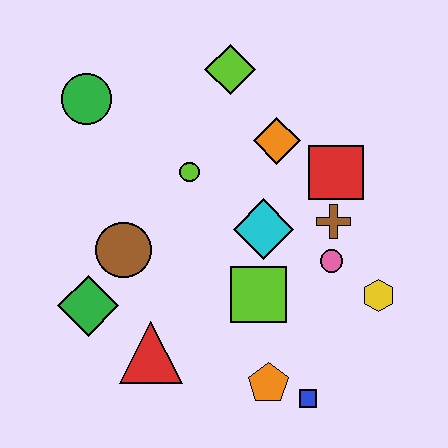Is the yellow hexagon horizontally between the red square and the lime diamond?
No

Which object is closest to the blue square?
The orange pentagon is closest to the blue square.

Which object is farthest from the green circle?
The blue square is farthest from the green circle.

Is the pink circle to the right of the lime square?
Yes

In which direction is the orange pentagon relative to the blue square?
The orange pentagon is to the left of the blue square.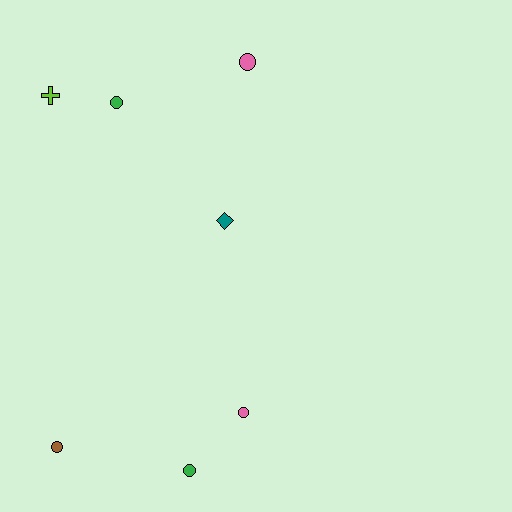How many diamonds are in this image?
There is 1 diamond.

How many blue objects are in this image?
There are no blue objects.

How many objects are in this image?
There are 7 objects.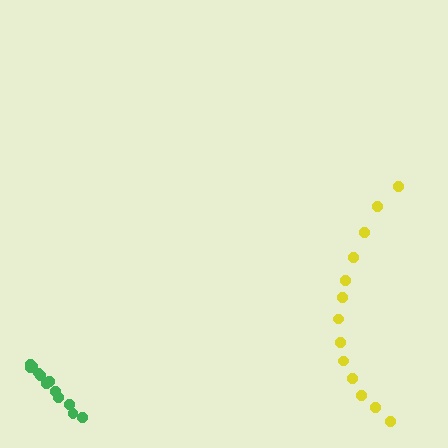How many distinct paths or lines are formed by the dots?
There are 2 distinct paths.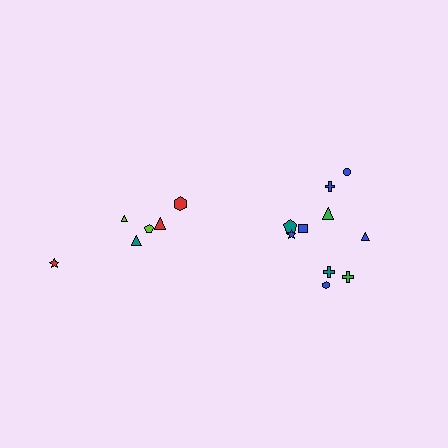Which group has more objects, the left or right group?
The right group.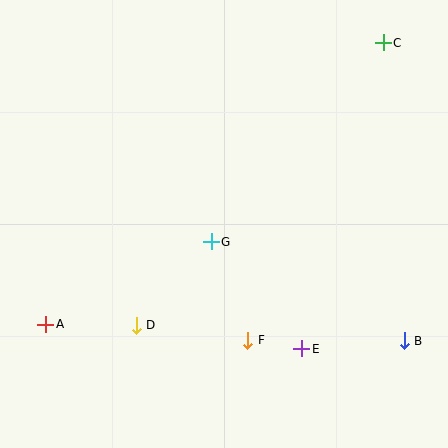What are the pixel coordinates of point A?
Point A is at (46, 324).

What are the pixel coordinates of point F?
Point F is at (248, 340).